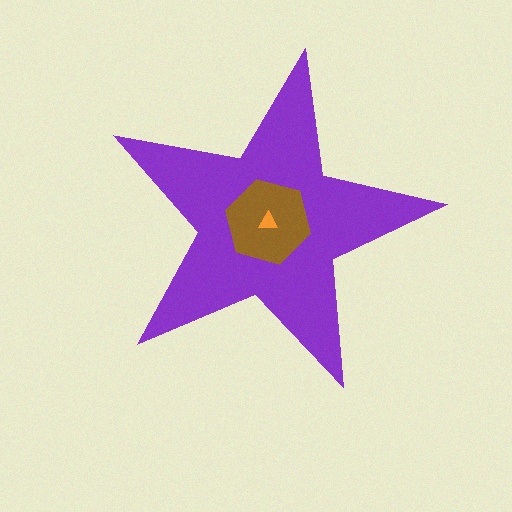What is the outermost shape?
The purple star.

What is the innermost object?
The orange triangle.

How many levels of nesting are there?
3.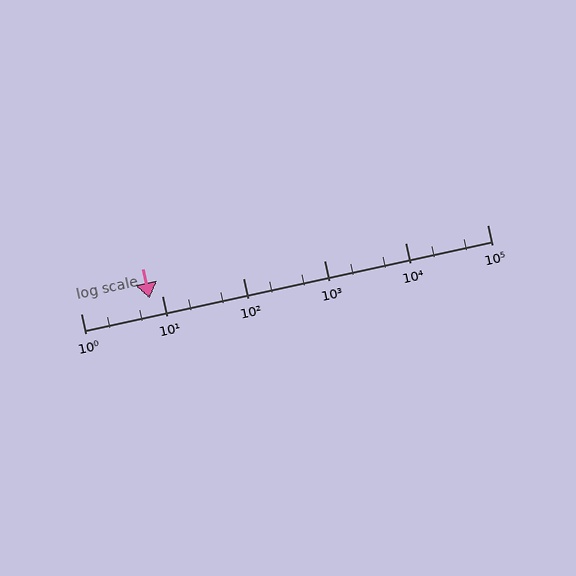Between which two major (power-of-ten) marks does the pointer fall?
The pointer is between 1 and 10.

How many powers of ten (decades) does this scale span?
The scale spans 5 decades, from 1 to 100000.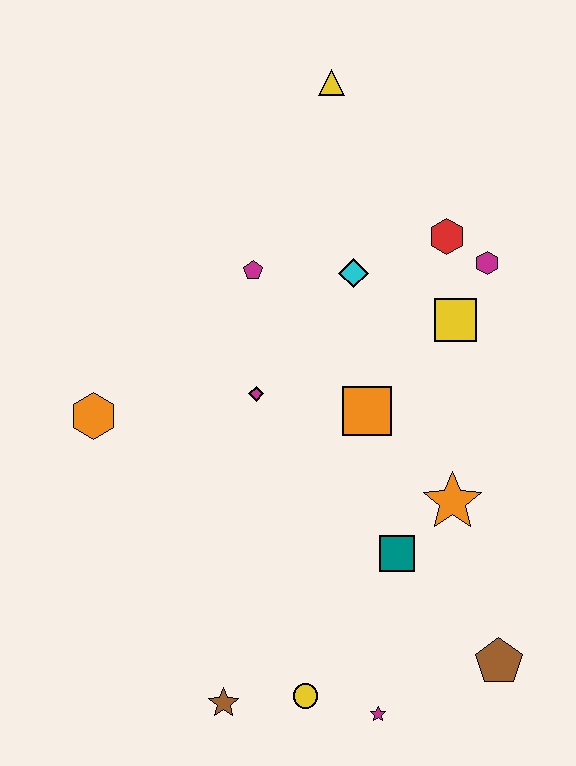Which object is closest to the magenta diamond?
The orange square is closest to the magenta diamond.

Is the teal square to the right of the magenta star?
Yes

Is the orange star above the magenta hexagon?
No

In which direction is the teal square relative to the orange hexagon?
The teal square is to the right of the orange hexagon.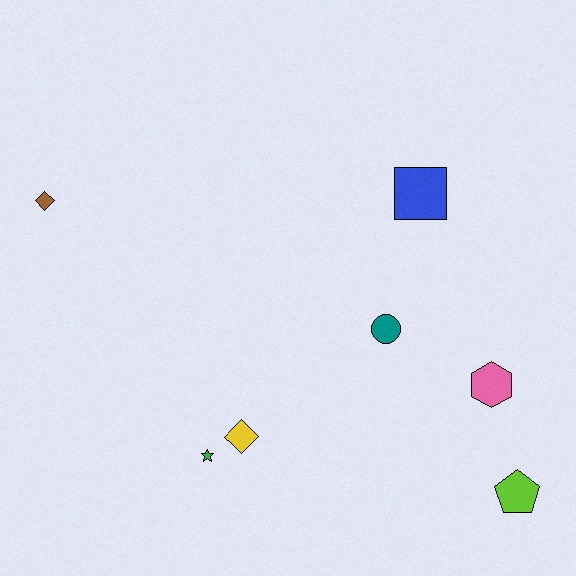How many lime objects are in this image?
There is 1 lime object.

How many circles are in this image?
There is 1 circle.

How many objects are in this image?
There are 7 objects.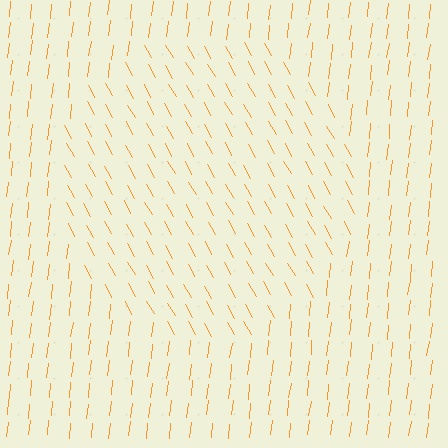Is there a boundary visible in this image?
Yes, there is a texture boundary formed by a change in line orientation.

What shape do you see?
I see a circle.